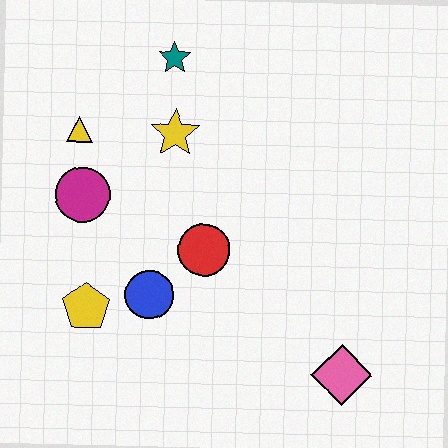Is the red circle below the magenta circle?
Yes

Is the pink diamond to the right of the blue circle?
Yes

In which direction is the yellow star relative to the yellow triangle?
The yellow star is to the right of the yellow triangle.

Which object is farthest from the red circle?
The teal star is farthest from the red circle.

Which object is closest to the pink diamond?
The red circle is closest to the pink diamond.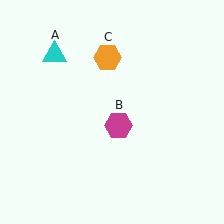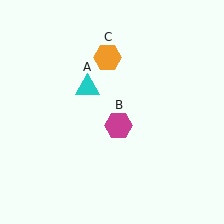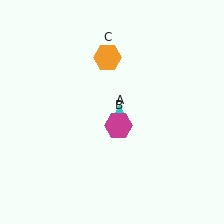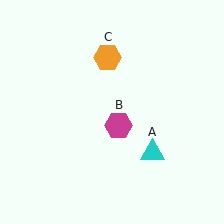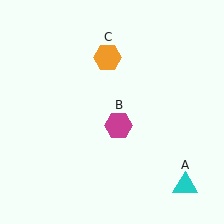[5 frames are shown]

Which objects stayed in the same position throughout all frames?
Magenta hexagon (object B) and orange hexagon (object C) remained stationary.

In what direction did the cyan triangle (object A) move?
The cyan triangle (object A) moved down and to the right.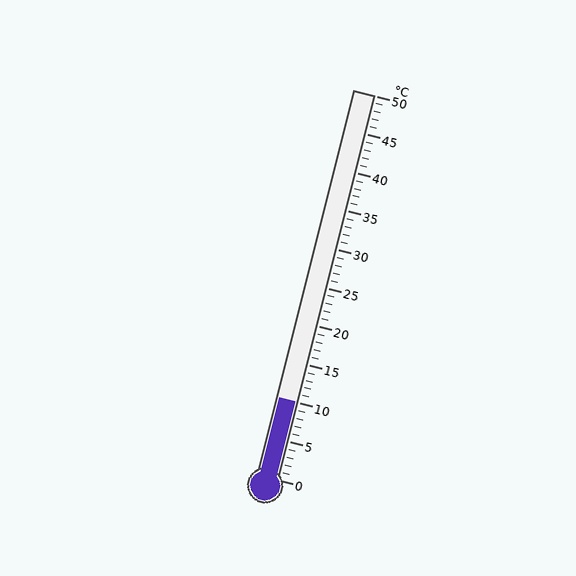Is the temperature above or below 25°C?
The temperature is below 25°C.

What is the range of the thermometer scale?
The thermometer scale ranges from 0°C to 50°C.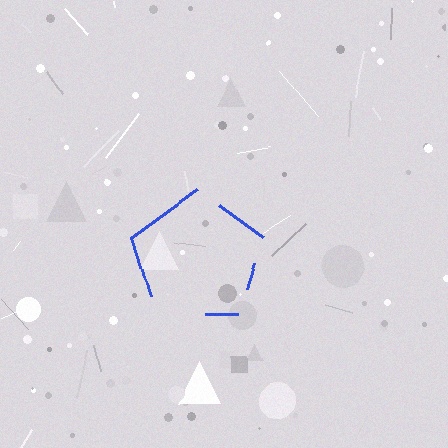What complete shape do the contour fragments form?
The contour fragments form a pentagon.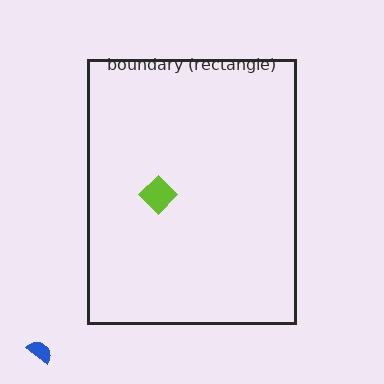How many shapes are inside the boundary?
1 inside, 1 outside.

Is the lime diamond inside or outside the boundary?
Inside.